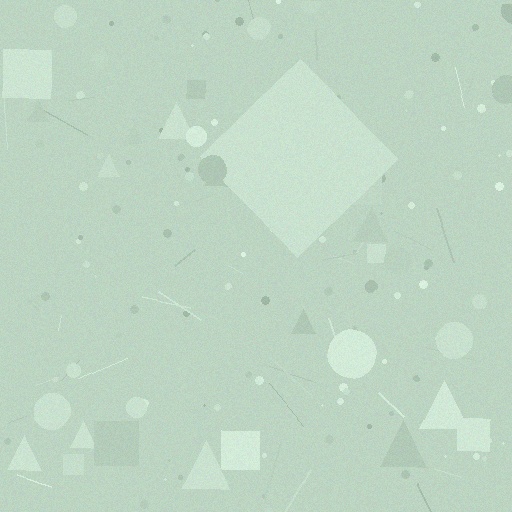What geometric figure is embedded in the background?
A diamond is embedded in the background.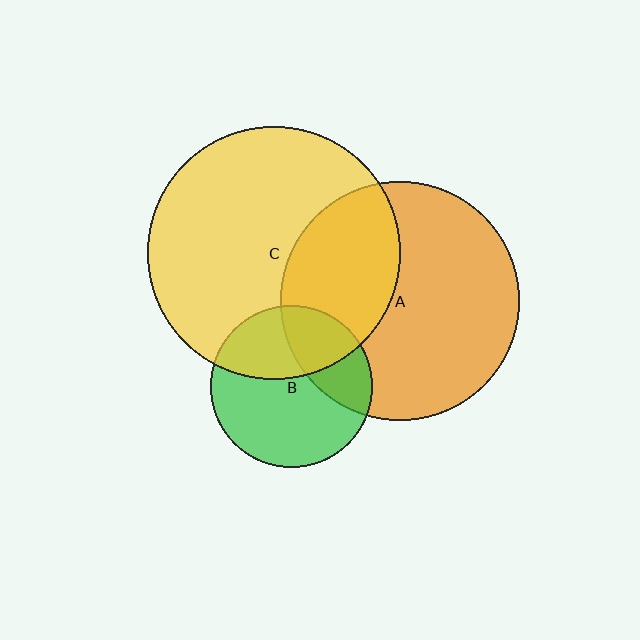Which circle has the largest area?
Circle C (yellow).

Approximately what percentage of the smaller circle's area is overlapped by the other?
Approximately 30%.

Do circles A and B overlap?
Yes.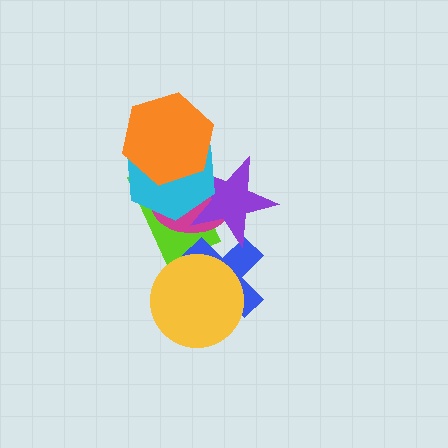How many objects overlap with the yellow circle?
1 object overlaps with the yellow circle.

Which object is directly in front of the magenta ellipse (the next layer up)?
The purple star is directly in front of the magenta ellipse.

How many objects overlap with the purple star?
4 objects overlap with the purple star.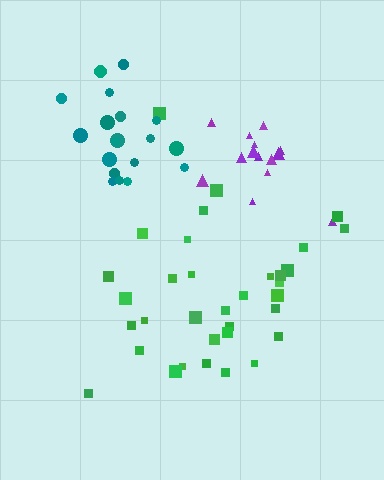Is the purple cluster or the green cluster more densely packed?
Purple.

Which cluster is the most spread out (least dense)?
Green.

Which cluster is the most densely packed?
Purple.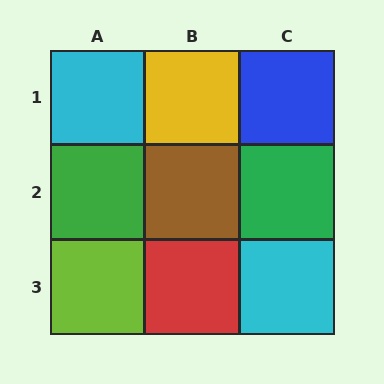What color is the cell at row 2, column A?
Green.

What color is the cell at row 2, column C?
Green.